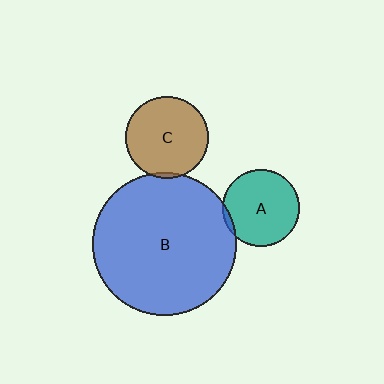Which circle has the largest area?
Circle B (blue).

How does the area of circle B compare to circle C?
Approximately 3.0 times.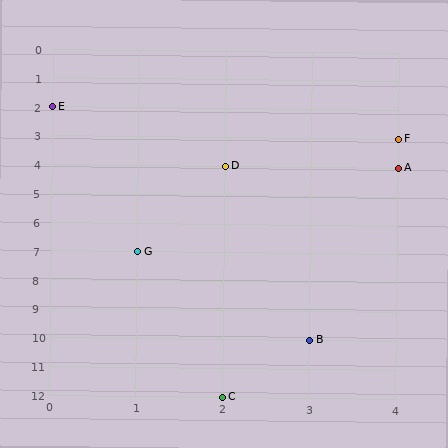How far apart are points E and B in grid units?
Points E and B are 3 columns and 8 rows apart (about 8.5 grid units diagonally).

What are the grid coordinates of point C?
Point C is at grid coordinates (2, 12).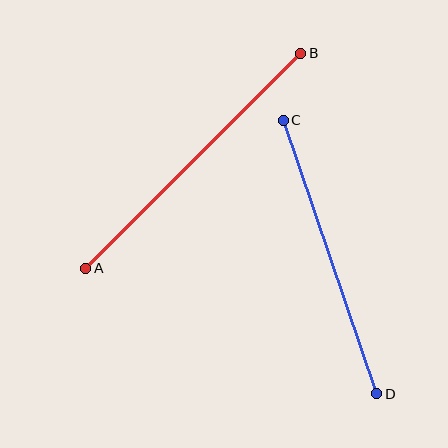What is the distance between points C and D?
The distance is approximately 289 pixels.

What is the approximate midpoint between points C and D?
The midpoint is at approximately (330, 257) pixels.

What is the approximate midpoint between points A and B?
The midpoint is at approximately (193, 161) pixels.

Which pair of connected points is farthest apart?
Points A and B are farthest apart.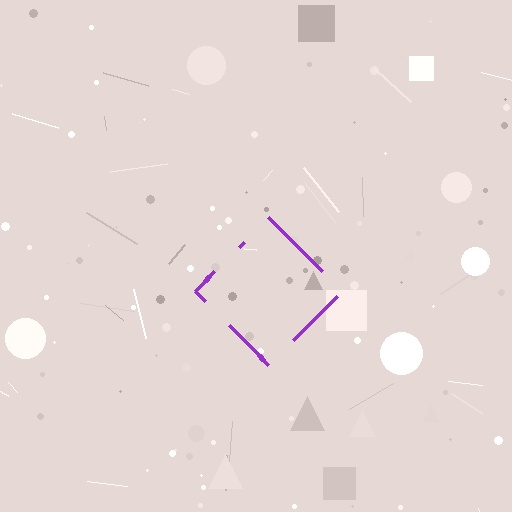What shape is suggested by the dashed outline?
The dashed outline suggests a diamond.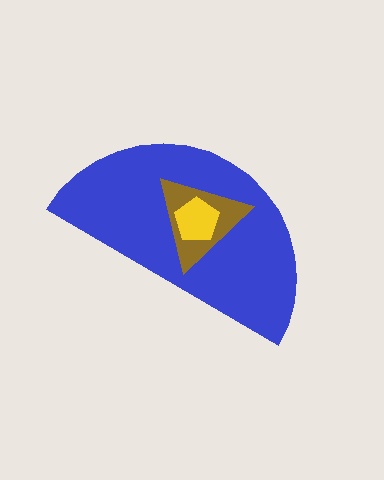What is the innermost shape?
The yellow pentagon.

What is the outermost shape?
The blue semicircle.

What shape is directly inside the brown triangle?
The yellow pentagon.